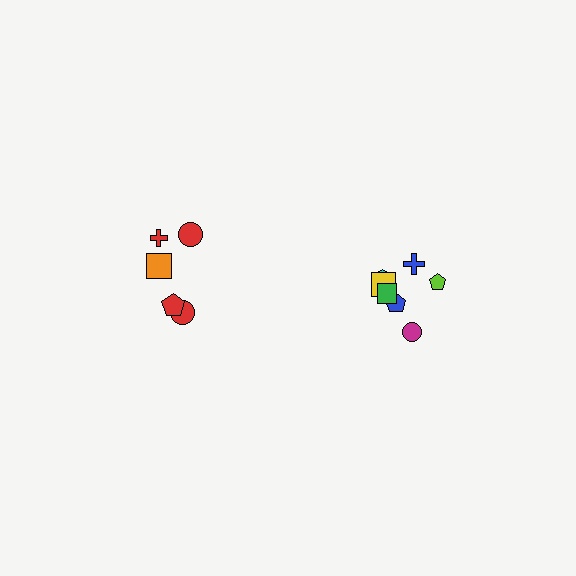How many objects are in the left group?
There are 5 objects.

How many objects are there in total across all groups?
There are 12 objects.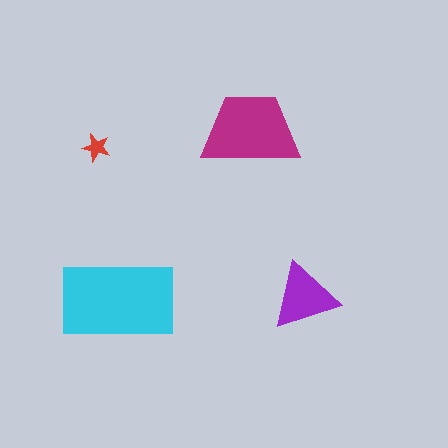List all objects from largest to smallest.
The cyan rectangle, the magenta trapezoid, the purple triangle, the red star.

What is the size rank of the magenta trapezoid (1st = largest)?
2nd.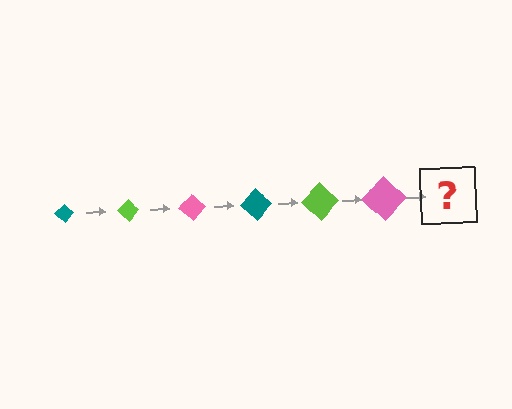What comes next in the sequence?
The next element should be a teal diamond, larger than the previous one.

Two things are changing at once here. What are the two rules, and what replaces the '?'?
The two rules are that the diamond grows larger each step and the color cycles through teal, lime, and pink. The '?' should be a teal diamond, larger than the previous one.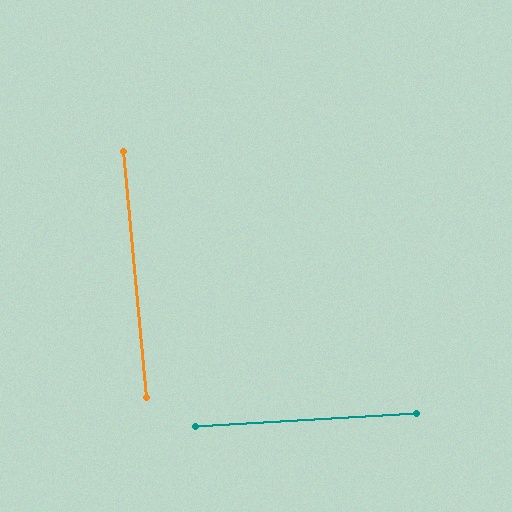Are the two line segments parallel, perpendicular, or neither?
Perpendicular — they meet at approximately 88°.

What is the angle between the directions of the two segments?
Approximately 88 degrees.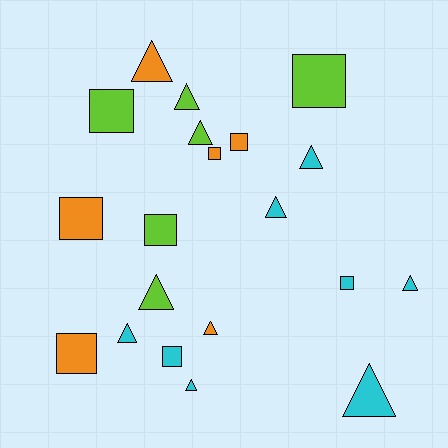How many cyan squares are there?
There are 2 cyan squares.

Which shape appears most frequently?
Triangle, with 11 objects.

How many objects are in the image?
There are 20 objects.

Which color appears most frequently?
Cyan, with 8 objects.